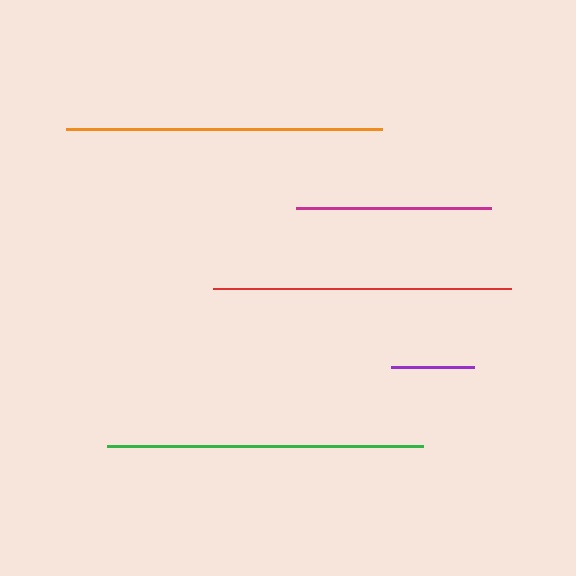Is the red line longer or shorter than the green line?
The green line is longer than the red line.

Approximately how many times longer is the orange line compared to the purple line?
The orange line is approximately 3.8 times the length of the purple line.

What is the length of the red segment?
The red segment is approximately 297 pixels long.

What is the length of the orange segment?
The orange segment is approximately 316 pixels long.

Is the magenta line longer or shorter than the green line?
The green line is longer than the magenta line.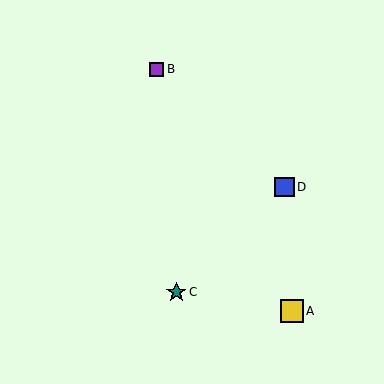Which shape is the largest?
The yellow square (labeled A) is the largest.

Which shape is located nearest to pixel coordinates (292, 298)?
The yellow square (labeled A) at (292, 311) is nearest to that location.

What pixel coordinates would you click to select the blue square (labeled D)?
Click at (284, 187) to select the blue square D.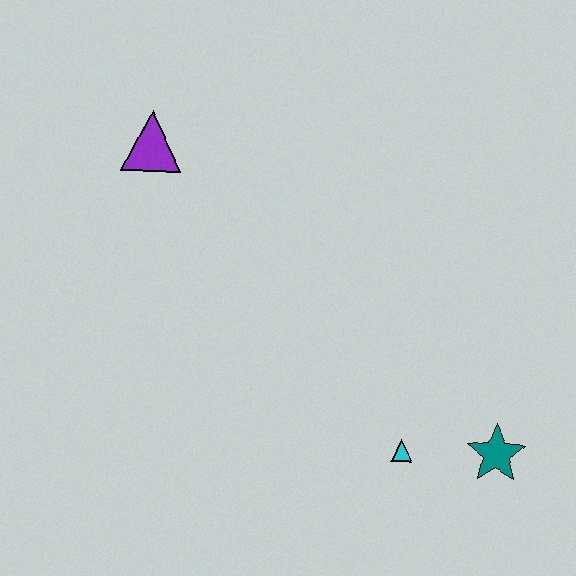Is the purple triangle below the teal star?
No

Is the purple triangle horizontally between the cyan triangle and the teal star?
No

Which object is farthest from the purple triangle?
The teal star is farthest from the purple triangle.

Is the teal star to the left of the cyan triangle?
No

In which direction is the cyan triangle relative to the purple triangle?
The cyan triangle is below the purple triangle.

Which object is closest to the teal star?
The cyan triangle is closest to the teal star.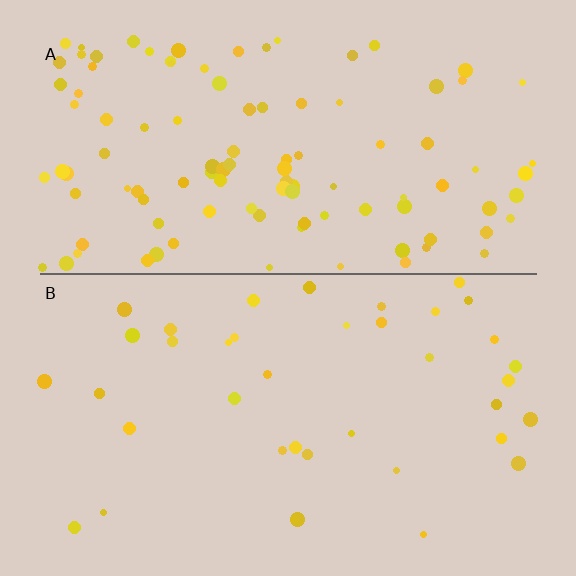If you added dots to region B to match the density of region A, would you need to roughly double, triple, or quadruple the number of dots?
Approximately triple.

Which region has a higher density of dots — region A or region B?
A (the top).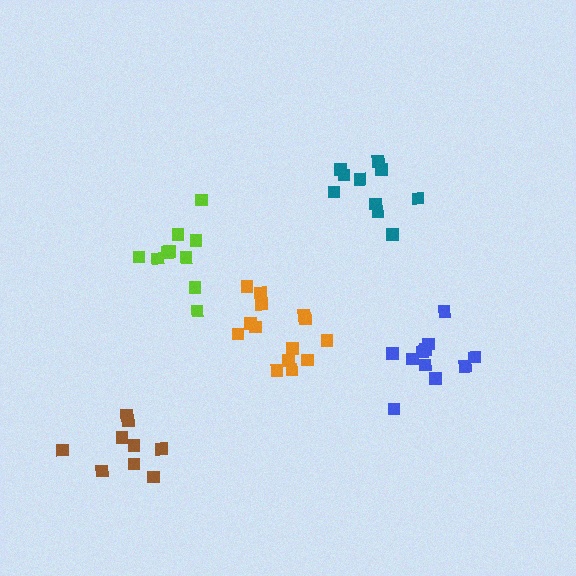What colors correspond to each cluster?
The clusters are colored: lime, orange, blue, brown, teal.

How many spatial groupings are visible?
There are 5 spatial groupings.